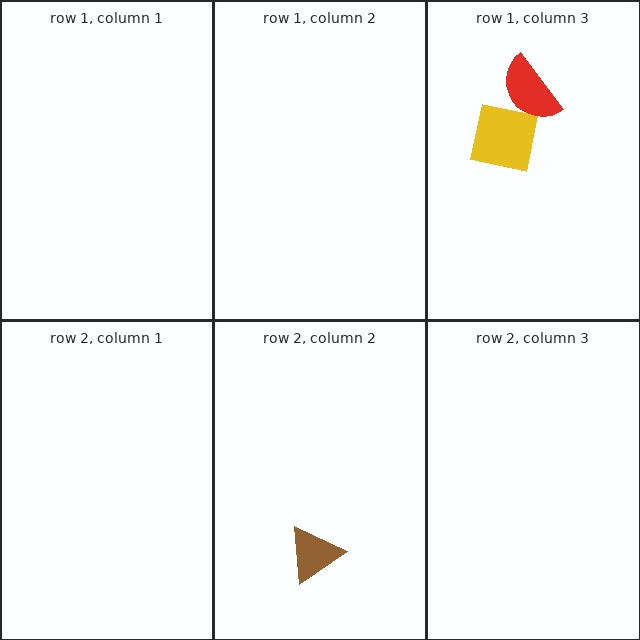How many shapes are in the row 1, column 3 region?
2.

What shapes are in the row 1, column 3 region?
The yellow square, the red semicircle.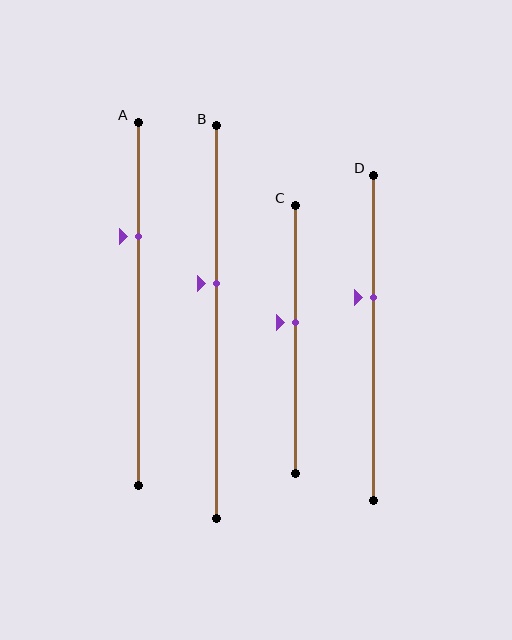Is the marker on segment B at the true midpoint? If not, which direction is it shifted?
No, the marker on segment B is shifted upward by about 10% of the segment length.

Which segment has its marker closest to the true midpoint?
Segment C has its marker closest to the true midpoint.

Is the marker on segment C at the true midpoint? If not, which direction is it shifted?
No, the marker on segment C is shifted upward by about 6% of the segment length.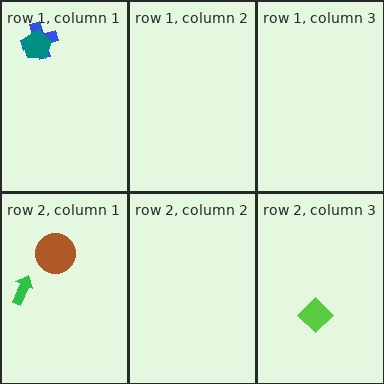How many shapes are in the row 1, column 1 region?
2.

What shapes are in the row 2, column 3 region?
The lime diamond.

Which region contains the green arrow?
The row 2, column 1 region.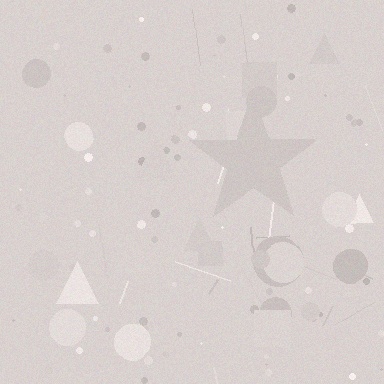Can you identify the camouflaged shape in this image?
The camouflaged shape is a star.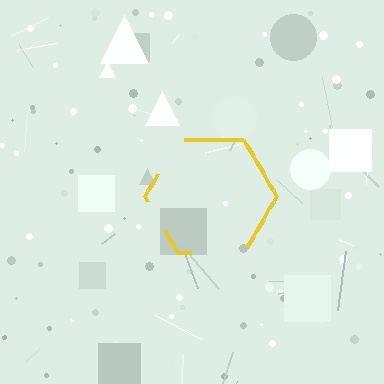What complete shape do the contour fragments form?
The contour fragments form a hexagon.